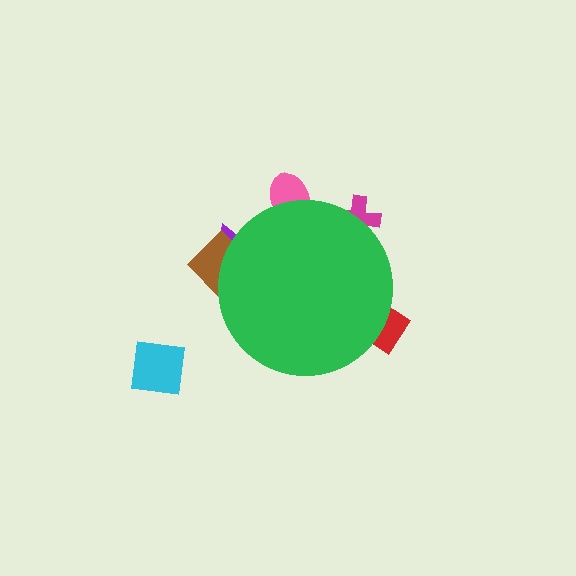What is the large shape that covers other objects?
A green circle.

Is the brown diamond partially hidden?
Yes, the brown diamond is partially hidden behind the green circle.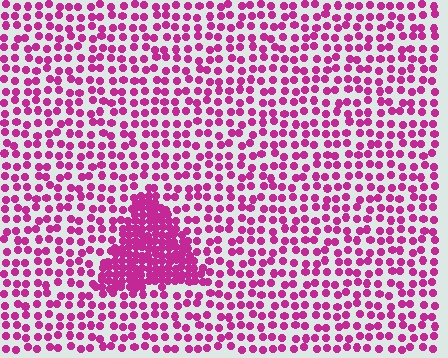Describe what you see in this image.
The image contains small magenta elements arranged at two different densities. A triangle-shaped region is visible where the elements are more densely packed than the surrounding area.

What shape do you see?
I see a triangle.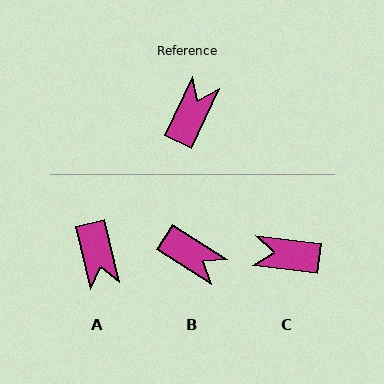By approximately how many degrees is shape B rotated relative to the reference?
Approximately 98 degrees clockwise.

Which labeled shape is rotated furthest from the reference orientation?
A, about 141 degrees away.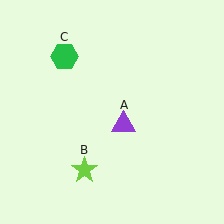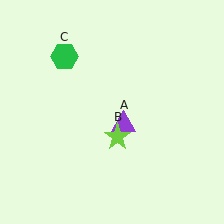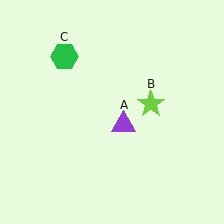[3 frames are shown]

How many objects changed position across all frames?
1 object changed position: lime star (object B).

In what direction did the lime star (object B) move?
The lime star (object B) moved up and to the right.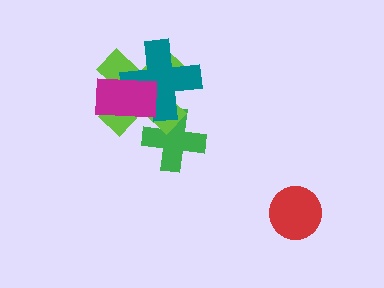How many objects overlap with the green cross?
2 objects overlap with the green cross.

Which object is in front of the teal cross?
The magenta rectangle is in front of the teal cross.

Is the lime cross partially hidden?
Yes, it is partially covered by another shape.